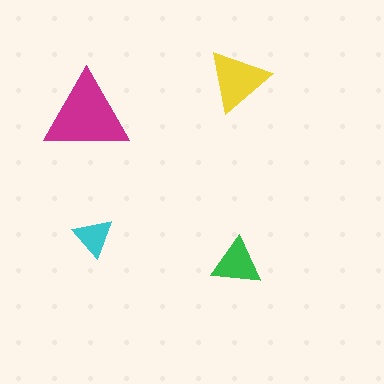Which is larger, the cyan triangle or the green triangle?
The green one.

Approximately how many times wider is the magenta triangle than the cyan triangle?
About 2 times wider.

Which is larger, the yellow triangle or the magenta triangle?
The magenta one.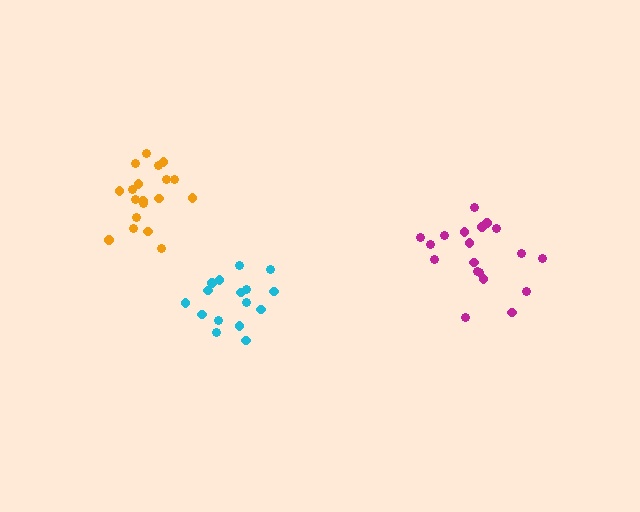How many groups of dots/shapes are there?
There are 3 groups.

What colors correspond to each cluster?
The clusters are colored: magenta, cyan, orange.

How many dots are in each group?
Group 1: 19 dots, Group 2: 16 dots, Group 3: 19 dots (54 total).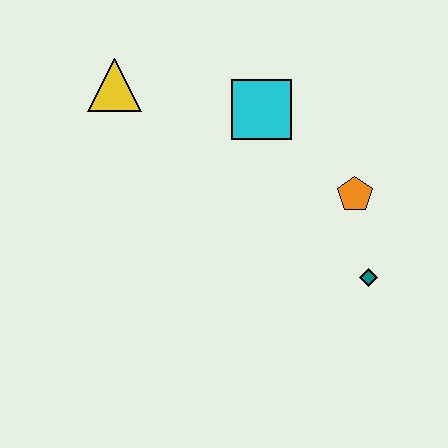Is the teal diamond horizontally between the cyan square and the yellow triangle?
No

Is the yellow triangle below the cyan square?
No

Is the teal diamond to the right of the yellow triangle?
Yes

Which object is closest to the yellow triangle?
The cyan square is closest to the yellow triangle.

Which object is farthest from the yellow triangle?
The teal diamond is farthest from the yellow triangle.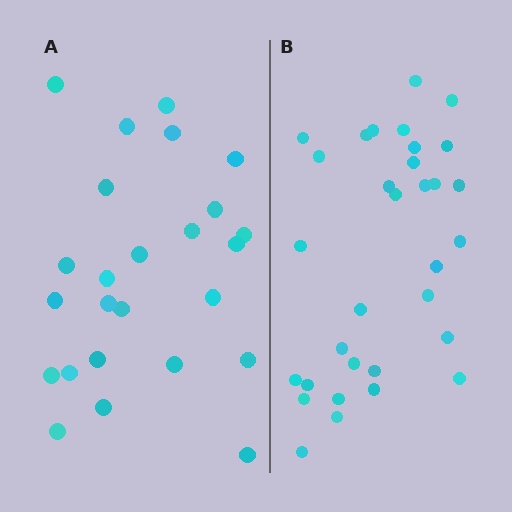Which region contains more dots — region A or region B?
Region B (the right region) has more dots.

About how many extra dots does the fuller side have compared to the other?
Region B has roughly 8 or so more dots than region A.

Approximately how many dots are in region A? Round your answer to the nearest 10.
About 20 dots. (The exact count is 25, which rounds to 20.)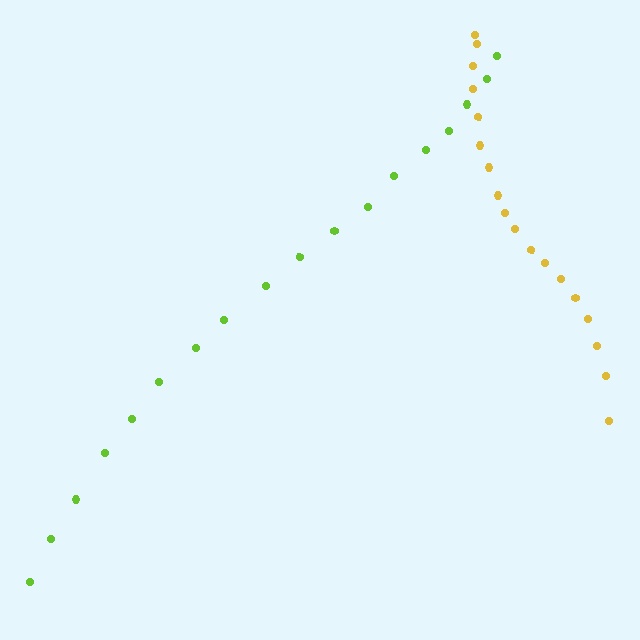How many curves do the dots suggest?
There are 2 distinct paths.